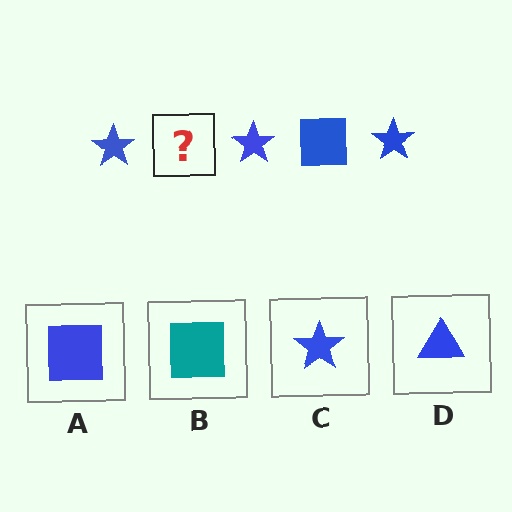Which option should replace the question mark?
Option A.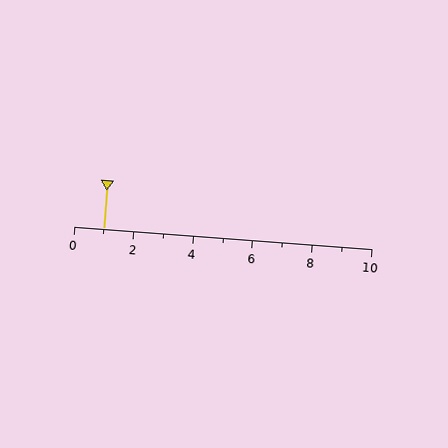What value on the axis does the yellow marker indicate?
The marker indicates approximately 1.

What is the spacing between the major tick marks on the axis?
The major ticks are spaced 2 apart.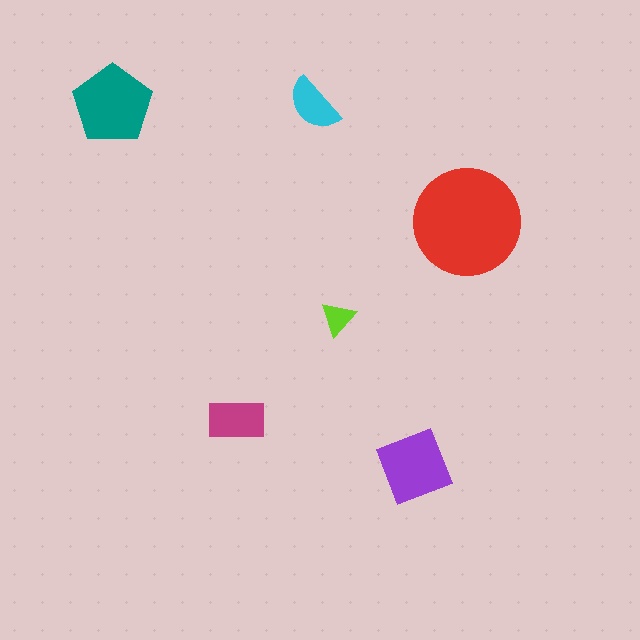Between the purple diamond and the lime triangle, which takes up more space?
The purple diamond.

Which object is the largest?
The red circle.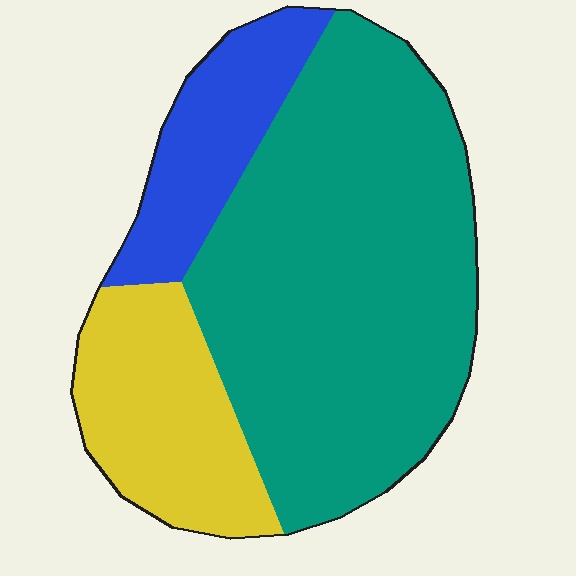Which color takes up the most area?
Teal, at roughly 65%.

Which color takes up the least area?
Blue, at roughly 15%.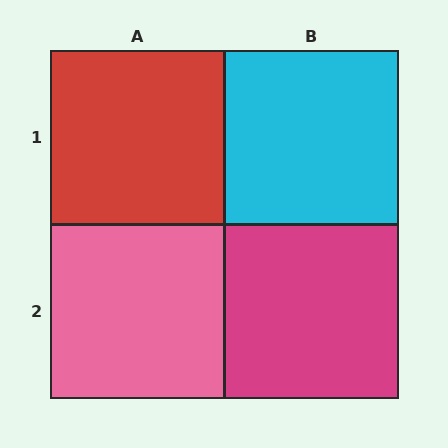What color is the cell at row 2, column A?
Pink.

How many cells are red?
1 cell is red.